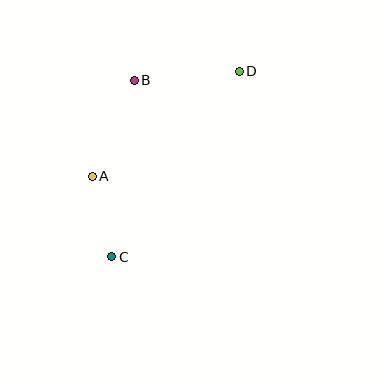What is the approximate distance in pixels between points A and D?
The distance between A and D is approximately 180 pixels.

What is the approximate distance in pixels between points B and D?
The distance between B and D is approximately 105 pixels.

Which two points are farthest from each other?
Points C and D are farthest from each other.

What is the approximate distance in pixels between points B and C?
The distance between B and C is approximately 178 pixels.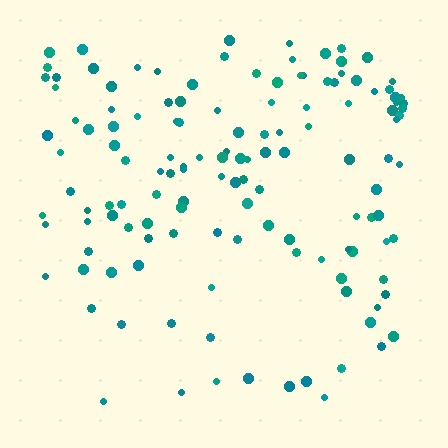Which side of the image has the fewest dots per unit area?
The bottom.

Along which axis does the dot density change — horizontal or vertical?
Vertical.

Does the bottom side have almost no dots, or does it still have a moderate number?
Still a moderate number, just noticeably fewer than the top.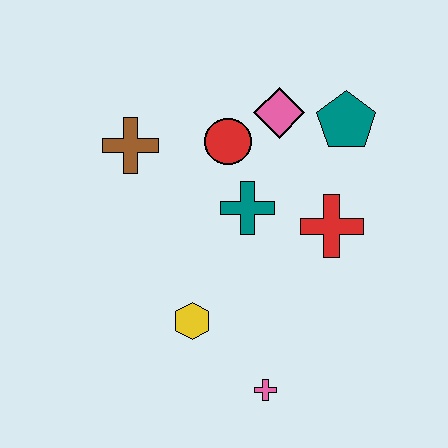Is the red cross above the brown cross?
No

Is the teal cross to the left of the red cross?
Yes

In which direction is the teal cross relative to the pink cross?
The teal cross is above the pink cross.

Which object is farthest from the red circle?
The pink cross is farthest from the red circle.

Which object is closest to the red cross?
The teal cross is closest to the red cross.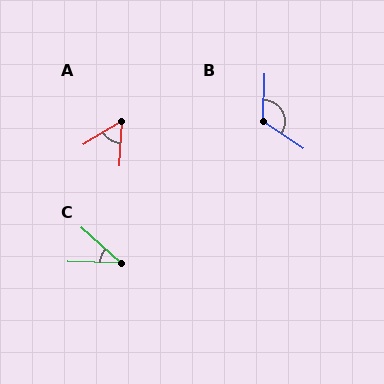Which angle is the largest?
B, at approximately 123 degrees.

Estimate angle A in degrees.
Approximately 56 degrees.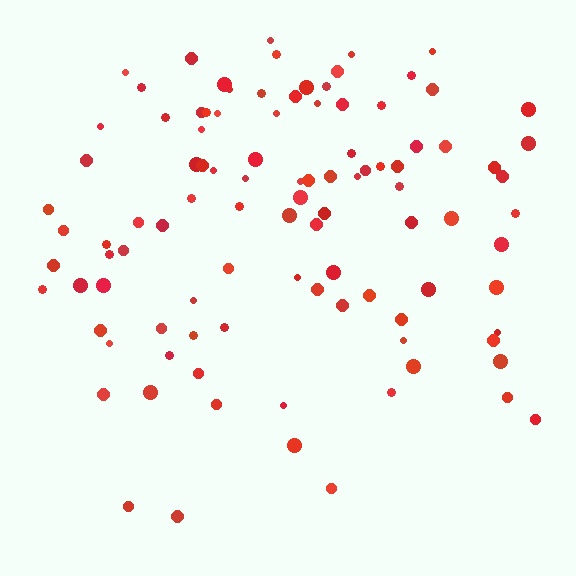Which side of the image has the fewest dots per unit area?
The bottom.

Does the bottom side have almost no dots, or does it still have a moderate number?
Still a moderate number, just noticeably fewer than the top.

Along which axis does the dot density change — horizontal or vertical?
Vertical.